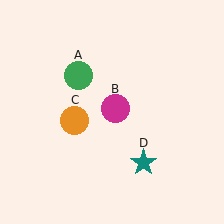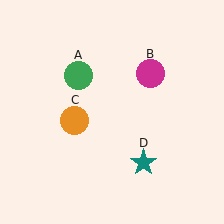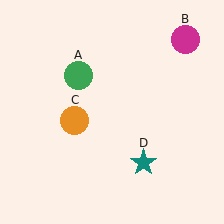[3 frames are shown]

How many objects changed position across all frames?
1 object changed position: magenta circle (object B).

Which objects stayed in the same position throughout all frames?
Green circle (object A) and orange circle (object C) and teal star (object D) remained stationary.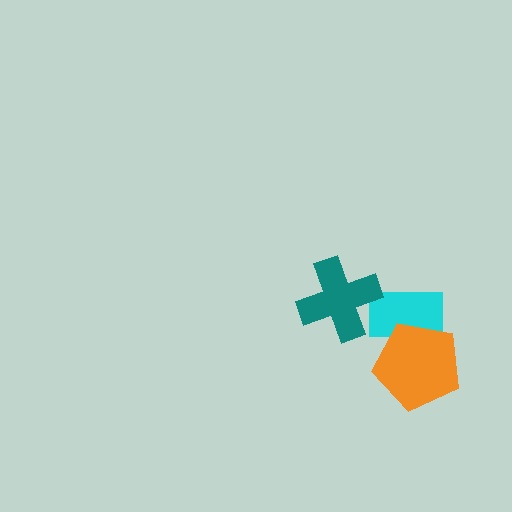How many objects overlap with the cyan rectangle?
2 objects overlap with the cyan rectangle.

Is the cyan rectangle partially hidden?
Yes, it is partially covered by another shape.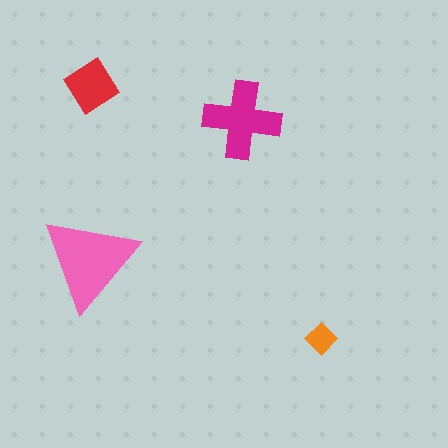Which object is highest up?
The red diamond is topmost.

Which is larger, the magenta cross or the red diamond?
The magenta cross.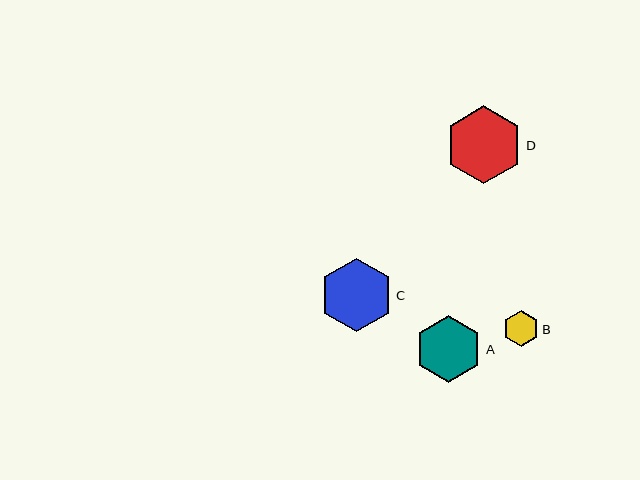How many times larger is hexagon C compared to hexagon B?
Hexagon C is approximately 2.0 times the size of hexagon B.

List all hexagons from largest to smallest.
From largest to smallest: D, C, A, B.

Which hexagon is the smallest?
Hexagon B is the smallest with a size of approximately 36 pixels.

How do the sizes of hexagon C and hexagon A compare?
Hexagon C and hexagon A are approximately the same size.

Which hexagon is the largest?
Hexagon D is the largest with a size of approximately 77 pixels.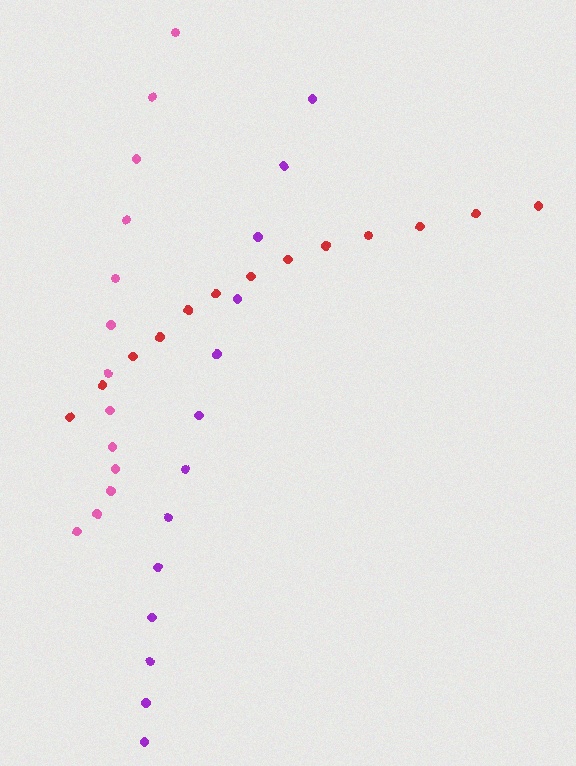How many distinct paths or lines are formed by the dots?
There are 3 distinct paths.